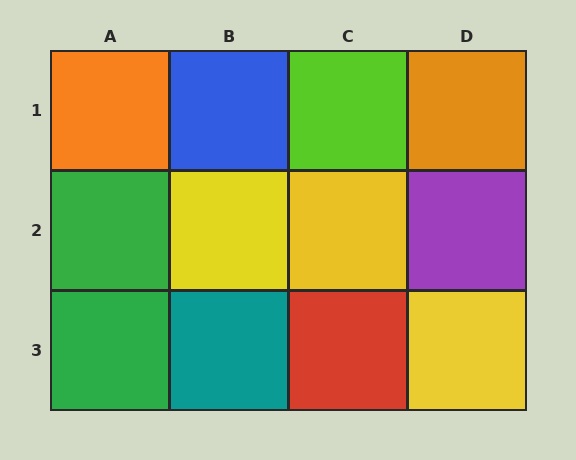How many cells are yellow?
3 cells are yellow.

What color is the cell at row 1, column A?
Orange.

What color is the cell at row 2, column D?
Purple.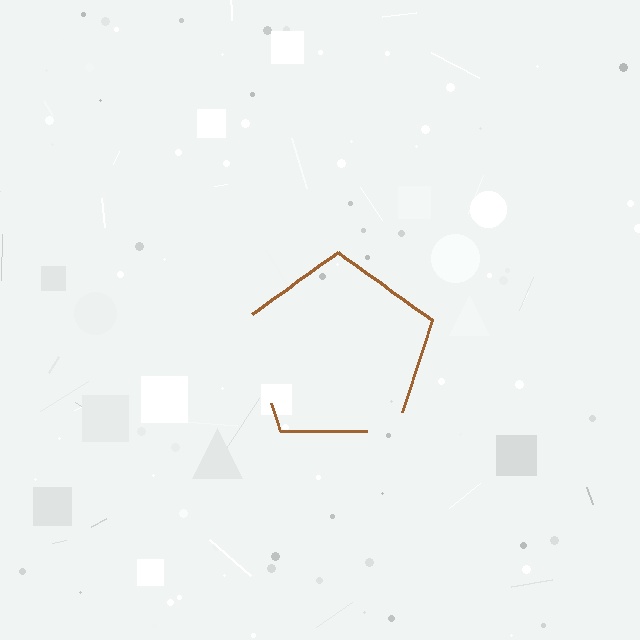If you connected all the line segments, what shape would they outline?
They would outline a pentagon.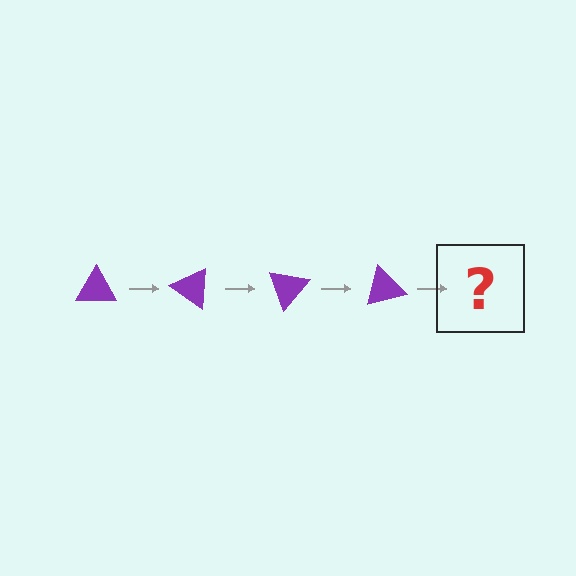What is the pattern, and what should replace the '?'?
The pattern is that the triangle rotates 35 degrees each step. The '?' should be a purple triangle rotated 140 degrees.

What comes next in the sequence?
The next element should be a purple triangle rotated 140 degrees.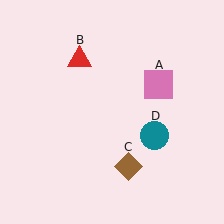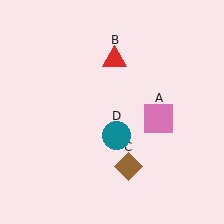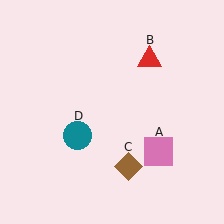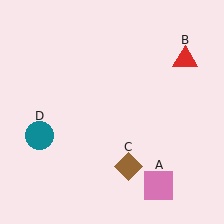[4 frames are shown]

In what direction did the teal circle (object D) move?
The teal circle (object D) moved left.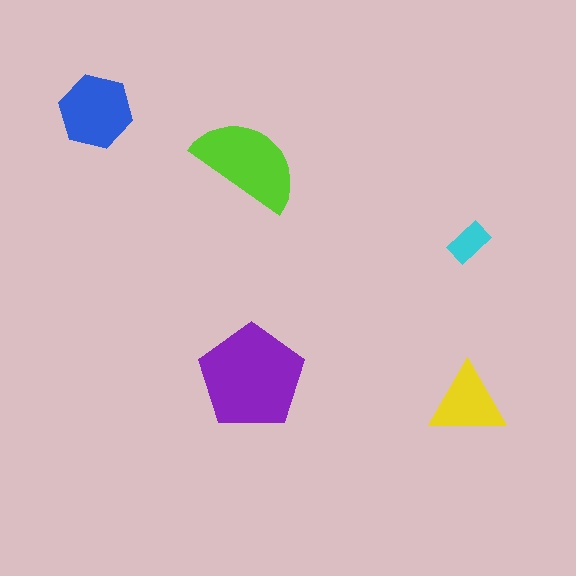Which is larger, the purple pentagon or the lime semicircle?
The purple pentagon.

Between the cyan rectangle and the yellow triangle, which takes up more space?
The yellow triangle.